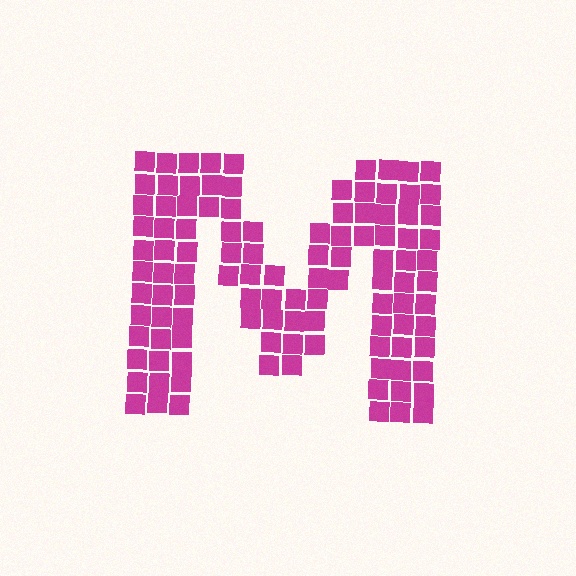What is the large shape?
The large shape is the letter M.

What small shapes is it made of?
It is made of small squares.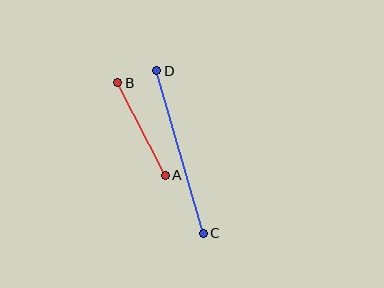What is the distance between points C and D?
The distance is approximately 169 pixels.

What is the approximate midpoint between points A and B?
The midpoint is at approximately (141, 129) pixels.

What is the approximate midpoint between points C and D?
The midpoint is at approximately (180, 152) pixels.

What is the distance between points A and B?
The distance is approximately 104 pixels.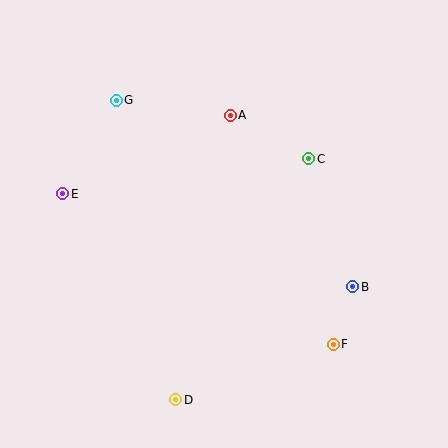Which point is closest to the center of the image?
Point C at (309, 159) is closest to the center.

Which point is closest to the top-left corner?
Point G is closest to the top-left corner.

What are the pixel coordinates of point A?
Point A is at (230, 115).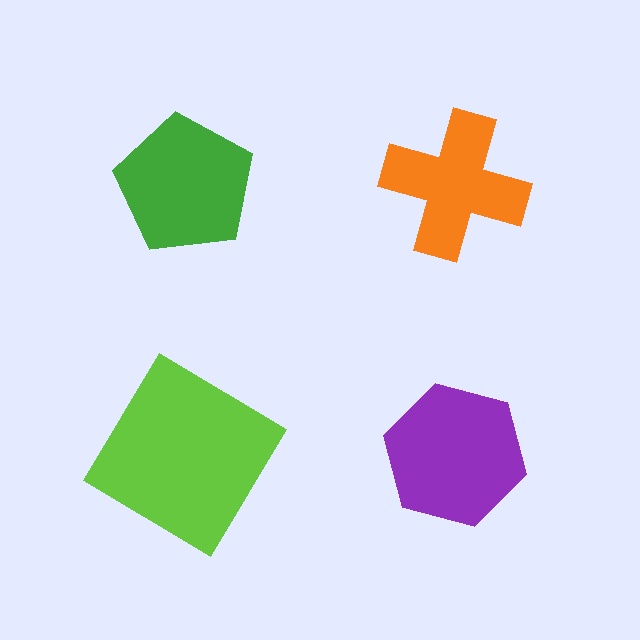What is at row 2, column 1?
A lime diamond.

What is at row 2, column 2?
A purple hexagon.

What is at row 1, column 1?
A green pentagon.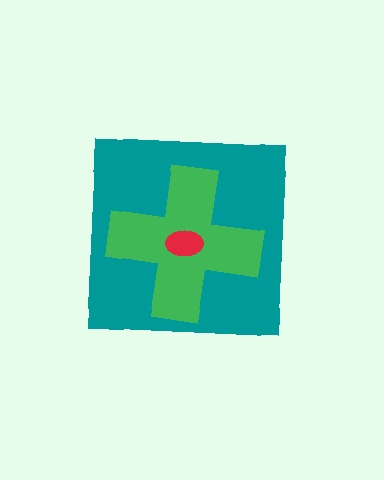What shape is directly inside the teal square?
The green cross.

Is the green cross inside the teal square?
Yes.